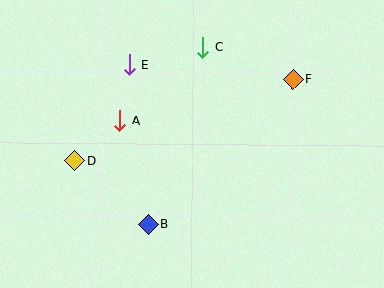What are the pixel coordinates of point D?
Point D is at (74, 161).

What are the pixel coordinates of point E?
Point E is at (129, 65).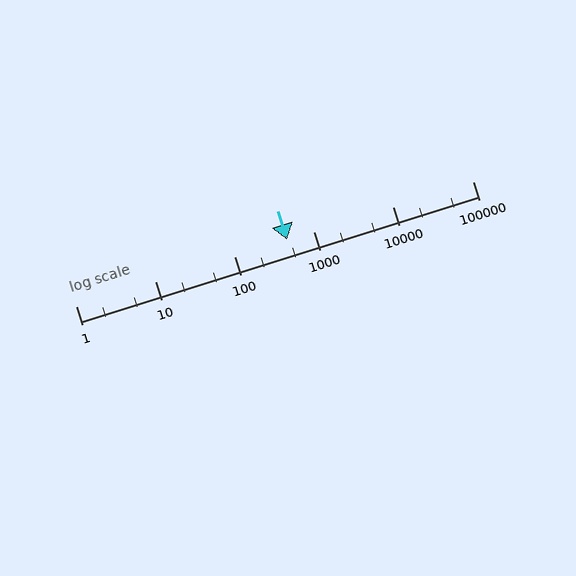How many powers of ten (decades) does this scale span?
The scale spans 5 decades, from 1 to 100000.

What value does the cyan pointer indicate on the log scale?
The pointer indicates approximately 460.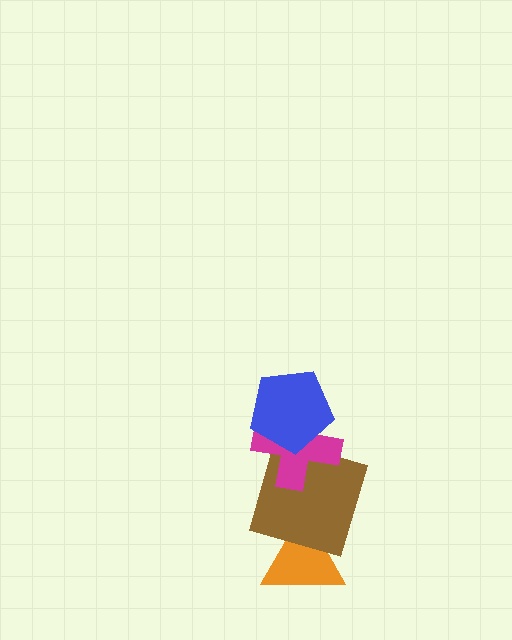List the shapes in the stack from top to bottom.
From top to bottom: the blue pentagon, the magenta cross, the brown square, the orange triangle.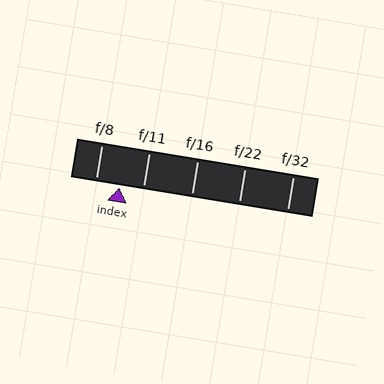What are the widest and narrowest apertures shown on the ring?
The widest aperture shown is f/8 and the narrowest is f/32.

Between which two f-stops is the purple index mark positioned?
The index mark is between f/8 and f/11.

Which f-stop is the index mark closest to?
The index mark is closest to f/8.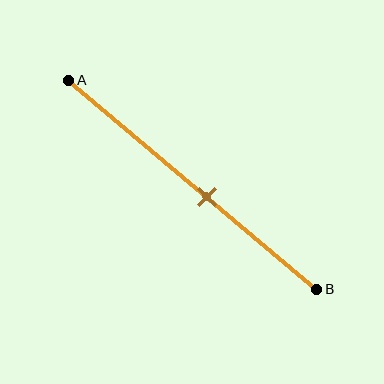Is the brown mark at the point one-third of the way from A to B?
No, the mark is at about 55% from A, not at the 33% one-third point.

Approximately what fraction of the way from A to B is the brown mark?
The brown mark is approximately 55% of the way from A to B.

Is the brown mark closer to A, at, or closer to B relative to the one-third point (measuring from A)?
The brown mark is closer to point B than the one-third point of segment AB.